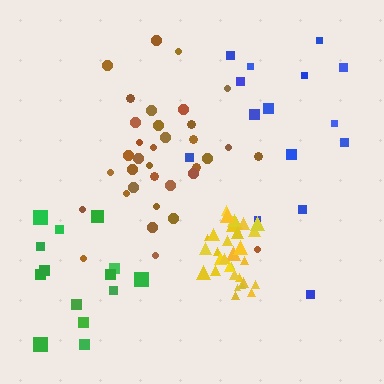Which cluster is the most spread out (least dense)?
Blue.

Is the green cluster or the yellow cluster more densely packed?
Yellow.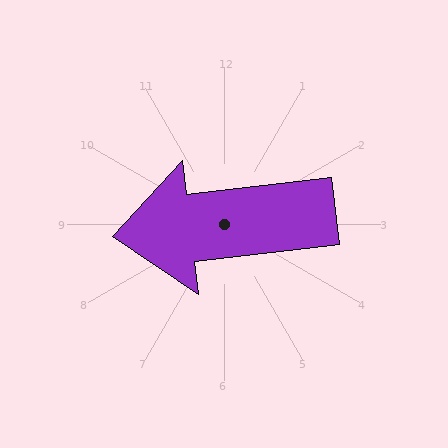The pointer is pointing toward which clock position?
Roughly 9 o'clock.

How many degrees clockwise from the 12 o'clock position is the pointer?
Approximately 263 degrees.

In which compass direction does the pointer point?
West.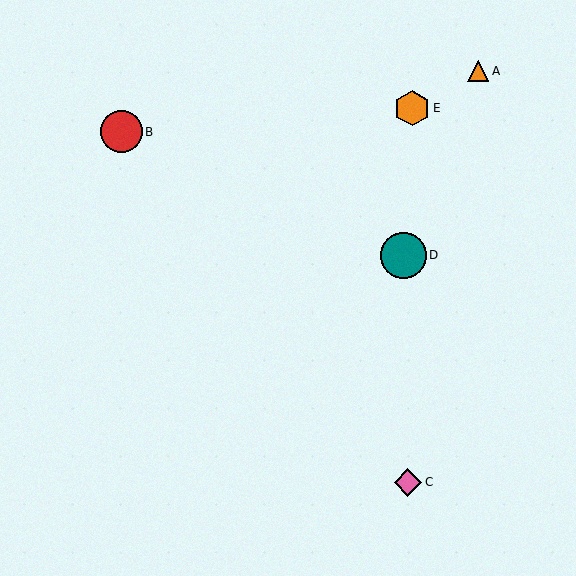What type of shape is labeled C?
Shape C is a pink diamond.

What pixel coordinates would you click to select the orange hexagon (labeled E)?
Click at (412, 108) to select the orange hexagon E.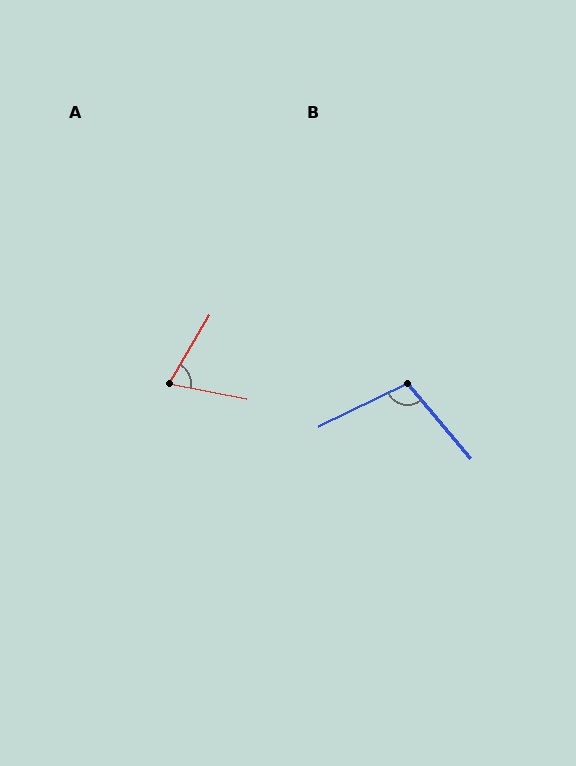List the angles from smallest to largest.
A (71°), B (104°).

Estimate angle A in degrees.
Approximately 71 degrees.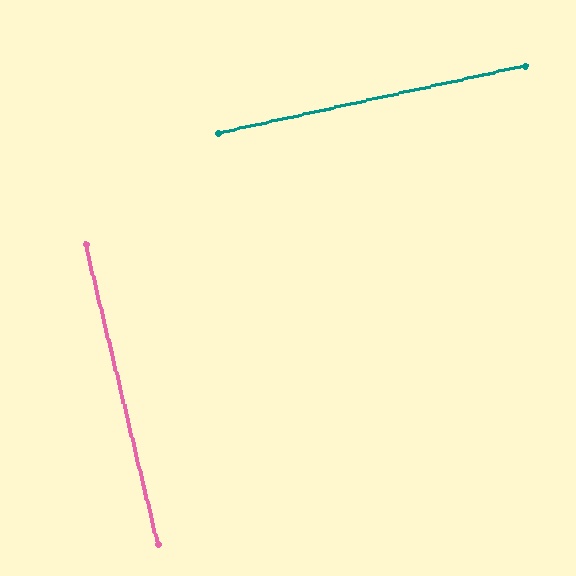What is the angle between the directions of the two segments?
Approximately 89 degrees.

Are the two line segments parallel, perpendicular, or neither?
Perpendicular — they meet at approximately 89°.